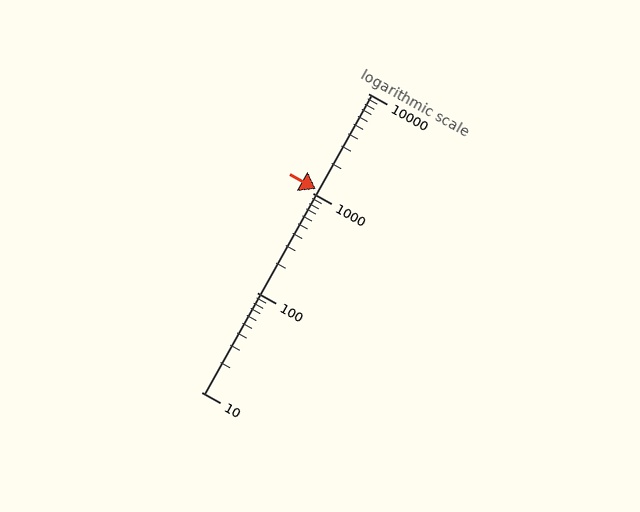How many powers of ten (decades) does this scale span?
The scale spans 3 decades, from 10 to 10000.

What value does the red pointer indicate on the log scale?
The pointer indicates approximately 1100.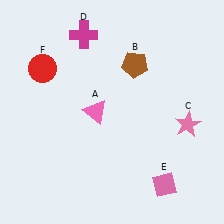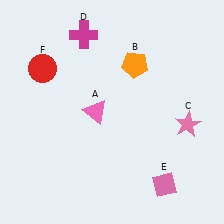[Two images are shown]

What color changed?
The pentagon (B) changed from brown in Image 1 to orange in Image 2.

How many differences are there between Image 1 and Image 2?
There is 1 difference between the two images.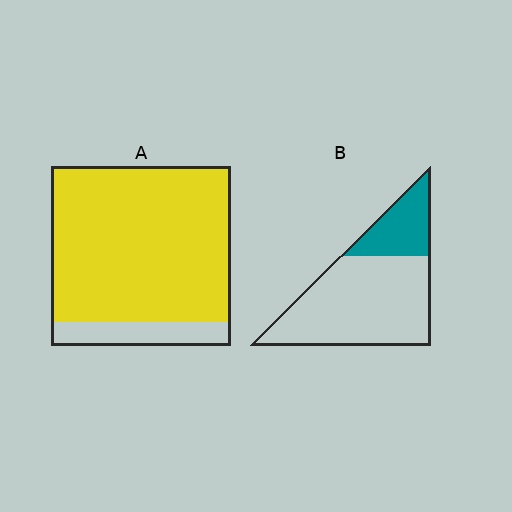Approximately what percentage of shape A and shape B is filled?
A is approximately 85% and B is approximately 25%.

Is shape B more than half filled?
No.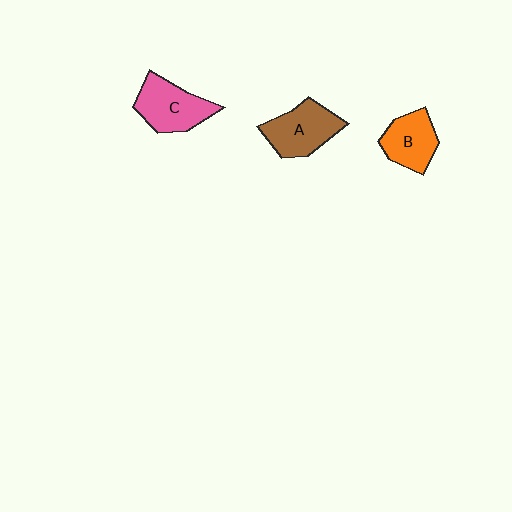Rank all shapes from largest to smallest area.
From largest to smallest: C (pink), A (brown), B (orange).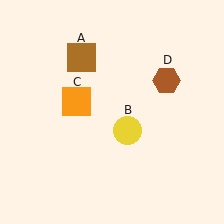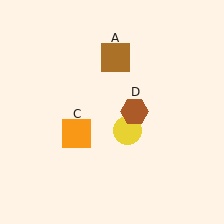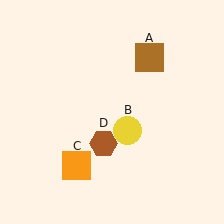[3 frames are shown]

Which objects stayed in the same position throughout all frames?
Yellow circle (object B) remained stationary.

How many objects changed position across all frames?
3 objects changed position: brown square (object A), orange square (object C), brown hexagon (object D).